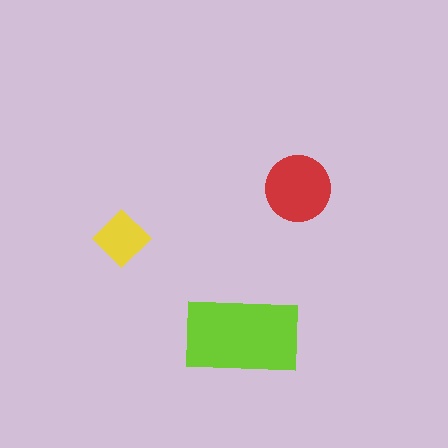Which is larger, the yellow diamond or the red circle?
The red circle.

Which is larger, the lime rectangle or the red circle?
The lime rectangle.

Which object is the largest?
The lime rectangle.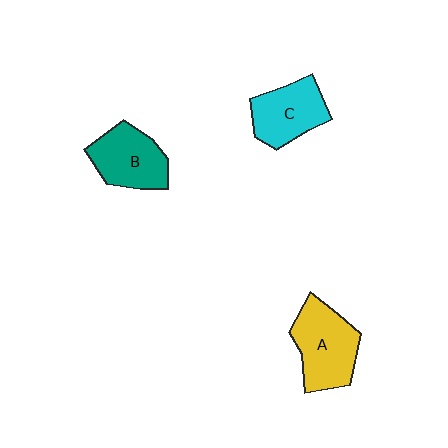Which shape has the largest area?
Shape A (yellow).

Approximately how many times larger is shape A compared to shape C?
Approximately 1.2 times.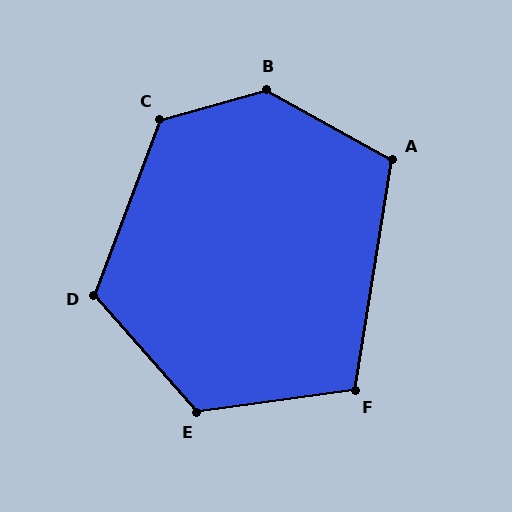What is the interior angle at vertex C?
Approximately 126 degrees (obtuse).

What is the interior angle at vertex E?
Approximately 124 degrees (obtuse).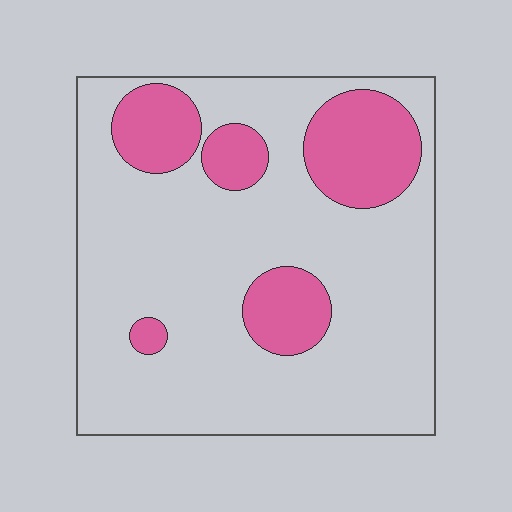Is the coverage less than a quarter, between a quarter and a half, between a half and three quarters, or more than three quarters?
Less than a quarter.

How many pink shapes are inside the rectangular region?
5.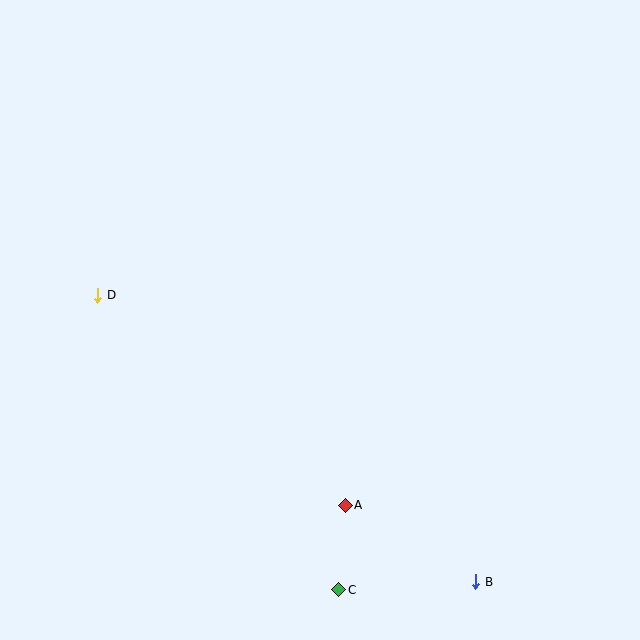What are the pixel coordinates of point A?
Point A is at (345, 505).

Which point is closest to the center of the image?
Point A at (345, 505) is closest to the center.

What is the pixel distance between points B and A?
The distance between B and A is 151 pixels.